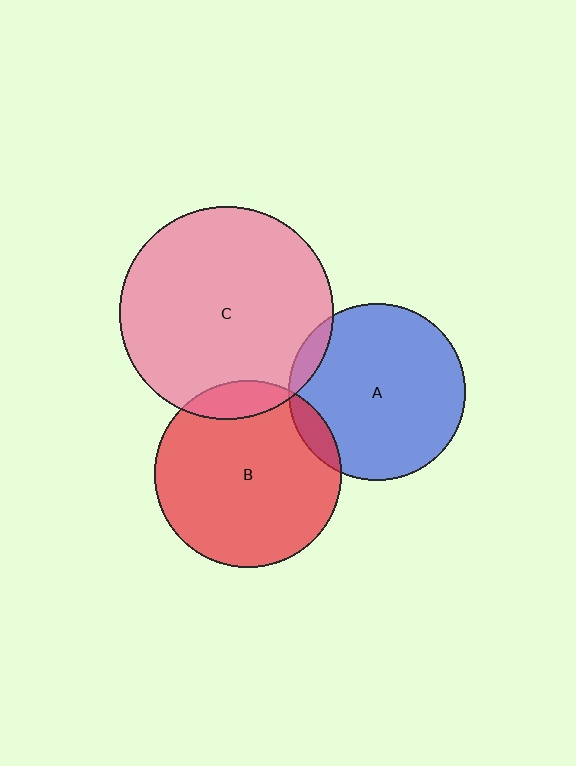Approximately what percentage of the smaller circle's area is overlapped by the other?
Approximately 10%.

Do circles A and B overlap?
Yes.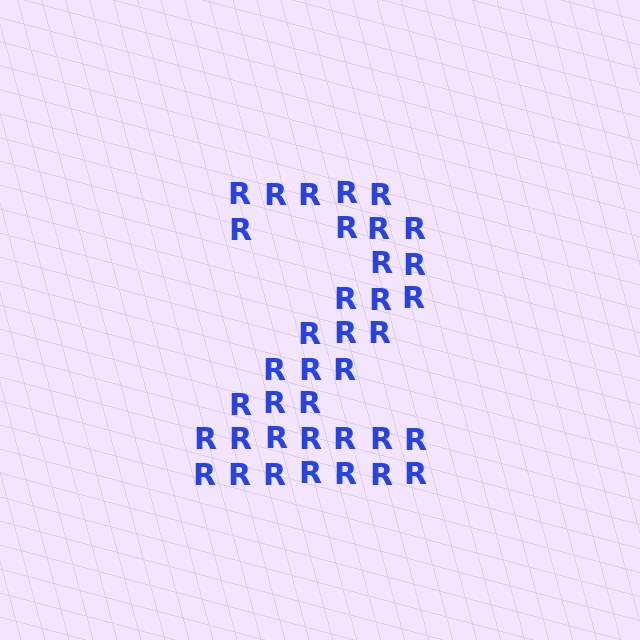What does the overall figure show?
The overall figure shows the digit 2.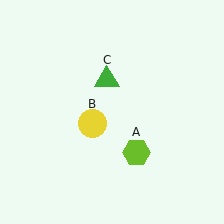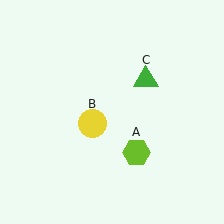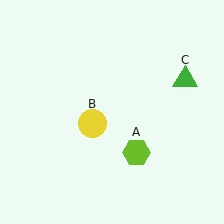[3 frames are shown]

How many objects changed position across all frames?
1 object changed position: green triangle (object C).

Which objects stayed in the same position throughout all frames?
Lime hexagon (object A) and yellow circle (object B) remained stationary.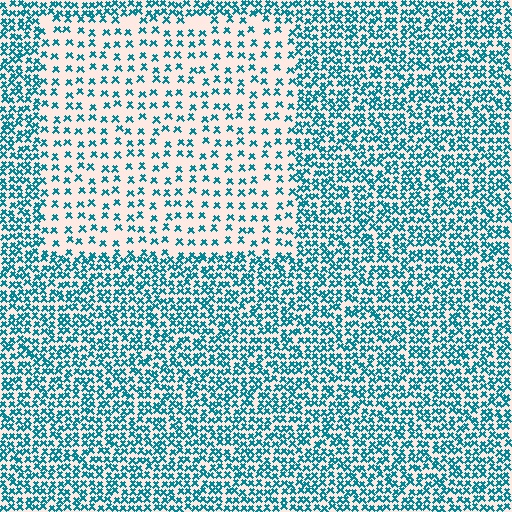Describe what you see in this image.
The image contains small teal elements arranged at two different densities. A rectangle-shaped region is visible where the elements are less densely packed than the surrounding area.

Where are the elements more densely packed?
The elements are more densely packed outside the rectangle boundary.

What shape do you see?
I see a rectangle.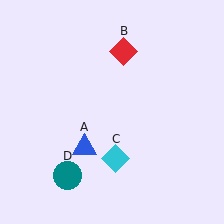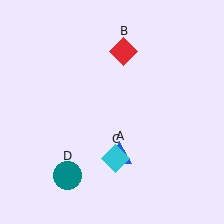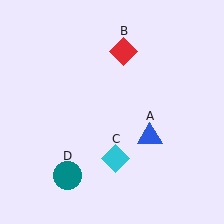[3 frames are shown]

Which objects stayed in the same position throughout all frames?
Red diamond (object B) and cyan diamond (object C) and teal circle (object D) remained stationary.